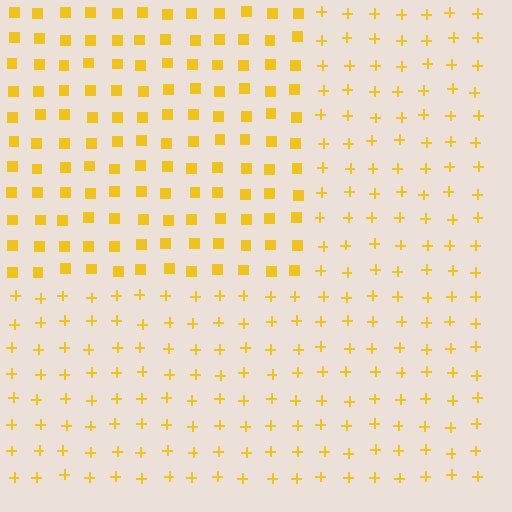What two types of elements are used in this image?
The image uses squares inside the rectangle region and plus signs outside it.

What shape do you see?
I see a rectangle.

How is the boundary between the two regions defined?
The boundary is defined by a change in element shape: squares inside vs. plus signs outside. All elements share the same color and spacing.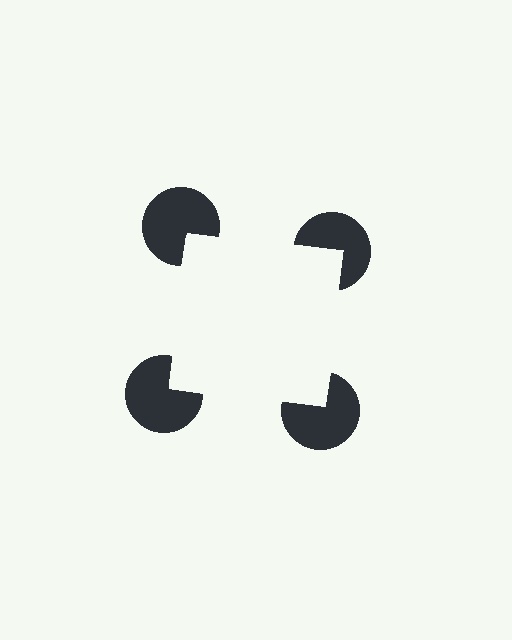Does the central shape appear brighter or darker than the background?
It typically appears slightly brighter than the background, even though no actual brightness change is drawn.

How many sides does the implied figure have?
4 sides.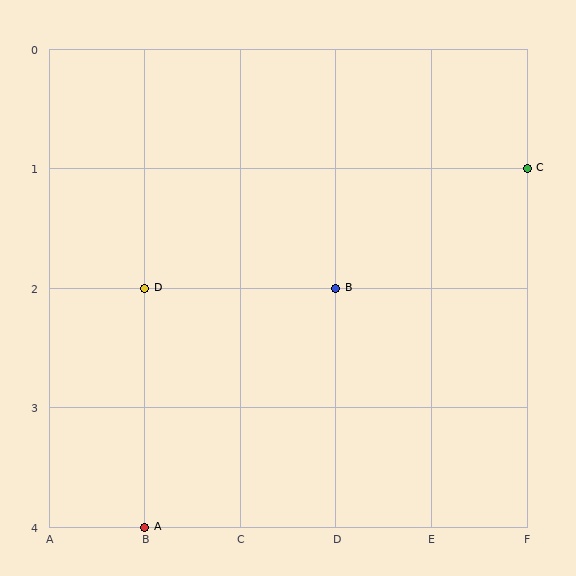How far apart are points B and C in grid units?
Points B and C are 2 columns and 1 row apart (about 2.2 grid units diagonally).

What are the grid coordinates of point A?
Point A is at grid coordinates (B, 4).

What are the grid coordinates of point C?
Point C is at grid coordinates (F, 1).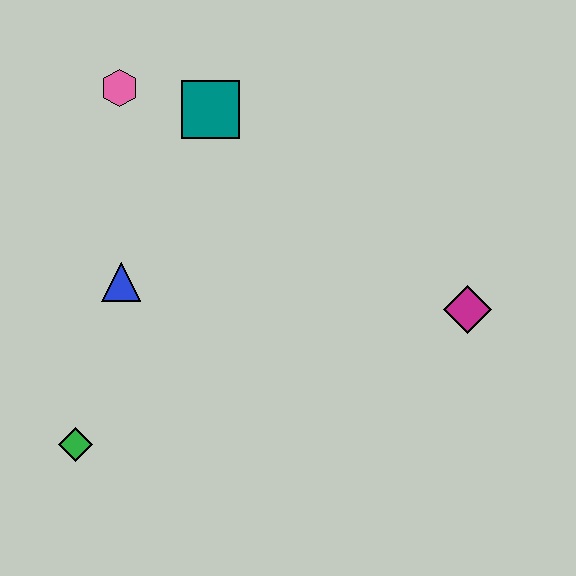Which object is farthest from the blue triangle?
The magenta diamond is farthest from the blue triangle.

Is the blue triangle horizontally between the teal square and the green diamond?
Yes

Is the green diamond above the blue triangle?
No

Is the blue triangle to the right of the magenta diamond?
No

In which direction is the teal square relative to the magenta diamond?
The teal square is to the left of the magenta diamond.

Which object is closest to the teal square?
The pink hexagon is closest to the teal square.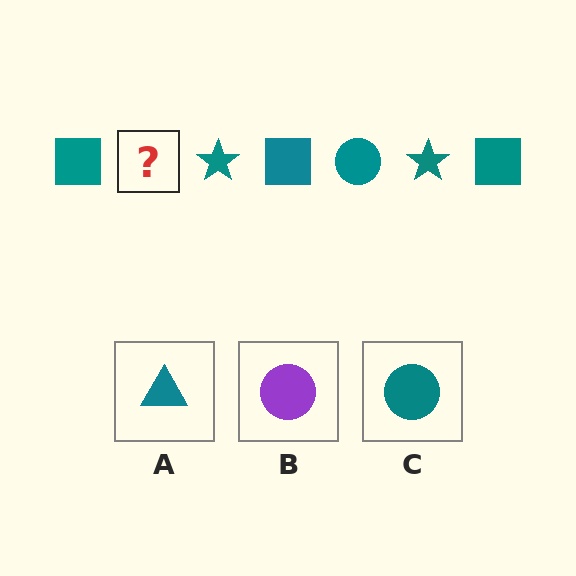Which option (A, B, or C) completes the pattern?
C.